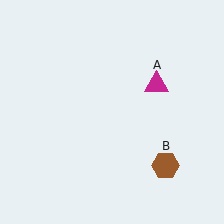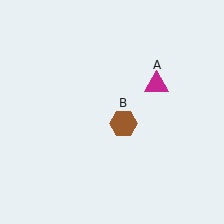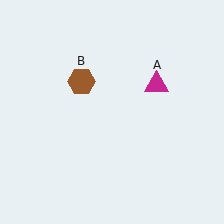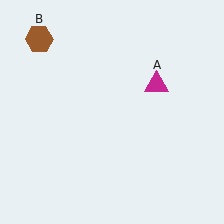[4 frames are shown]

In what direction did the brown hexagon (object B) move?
The brown hexagon (object B) moved up and to the left.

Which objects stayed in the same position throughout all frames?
Magenta triangle (object A) remained stationary.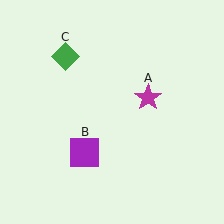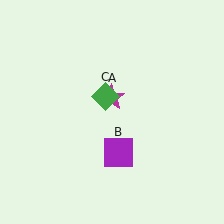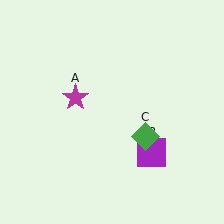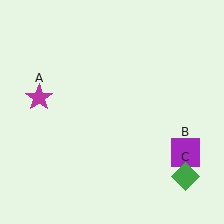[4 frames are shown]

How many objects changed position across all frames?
3 objects changed position: magenta star (object A), purple square (object B), green diamond (object C).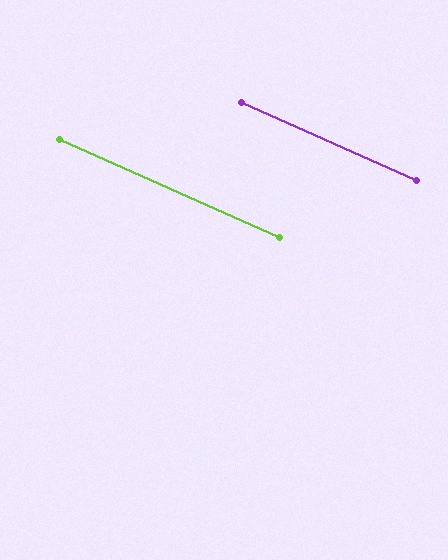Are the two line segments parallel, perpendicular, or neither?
Parallel — their directions differ by only 0.5°.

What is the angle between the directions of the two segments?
Approximately 0 degrees.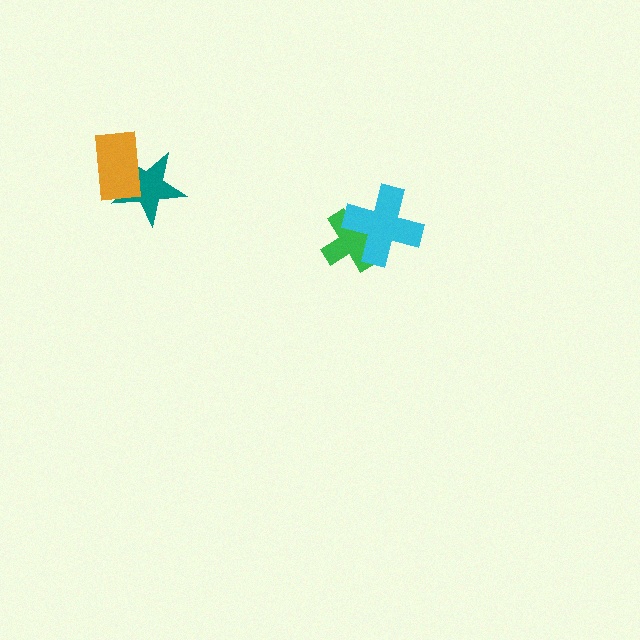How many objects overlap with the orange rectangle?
1 object overlaps with the orange rectangle.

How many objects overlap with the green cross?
1 object overlaps with the green cross.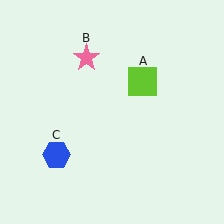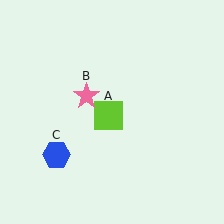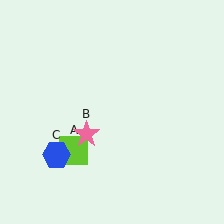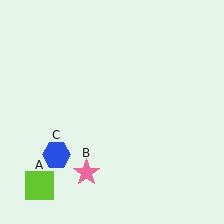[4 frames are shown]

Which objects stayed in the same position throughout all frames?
Blue hexagon (object C) remained stationary.